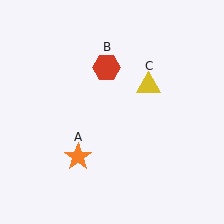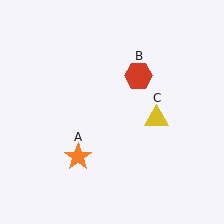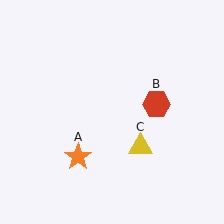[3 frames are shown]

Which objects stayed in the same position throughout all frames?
Orange star (object A) remained stationary.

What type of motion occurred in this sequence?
The red hexagon (object B), yellow triangle (object C) rotated clockwise around the center of the scene.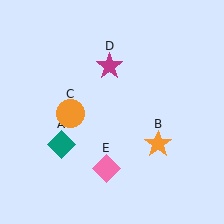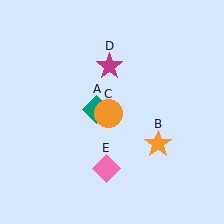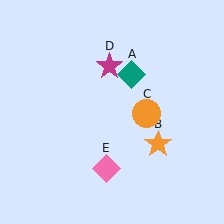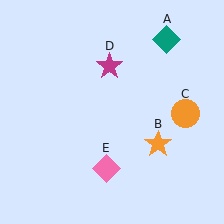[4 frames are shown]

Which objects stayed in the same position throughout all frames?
Orange star (object B) and magenta star (object D) and pink diamond (object E) remained stationary.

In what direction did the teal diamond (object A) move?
The teal diamond (object A) moved up and to the right.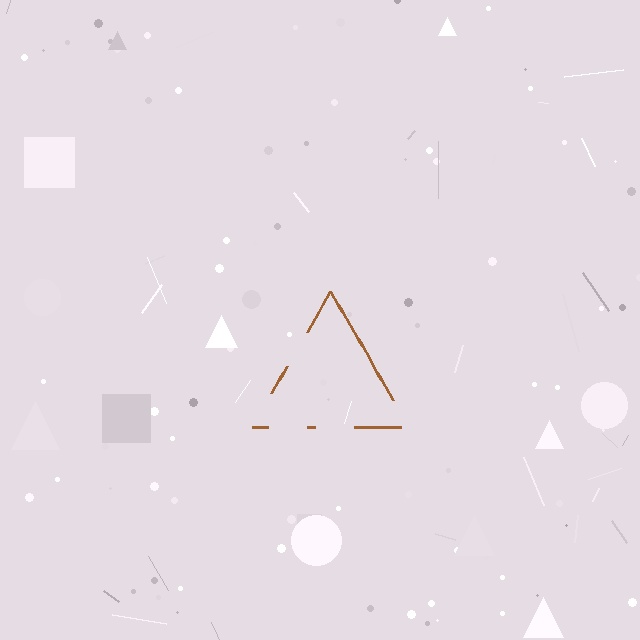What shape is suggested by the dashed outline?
The dashed outline suggests a triangle.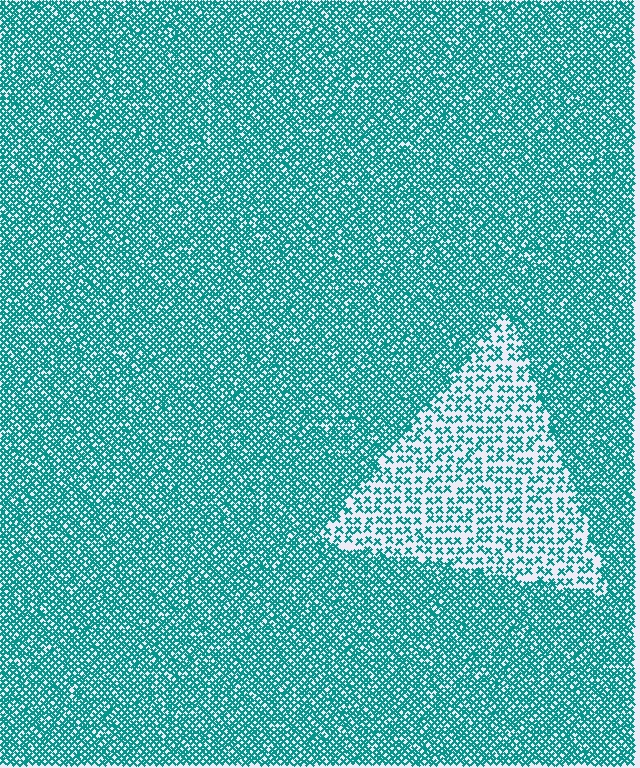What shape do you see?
I see a triangle.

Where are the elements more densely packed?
The elements are more densely packed outside the triangle boundary.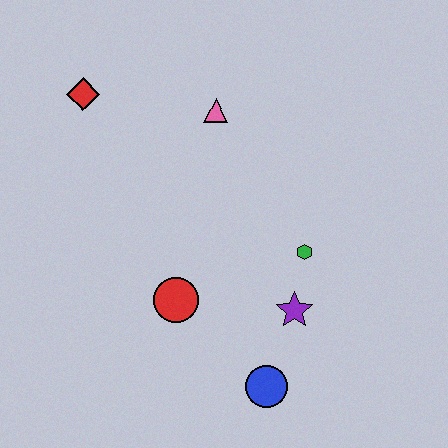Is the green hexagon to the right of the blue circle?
Yes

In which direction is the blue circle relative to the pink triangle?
The blue circle is below the pink triangle.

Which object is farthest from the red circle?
The red diamond is farthest from the red circle.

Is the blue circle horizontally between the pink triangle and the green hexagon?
Yes